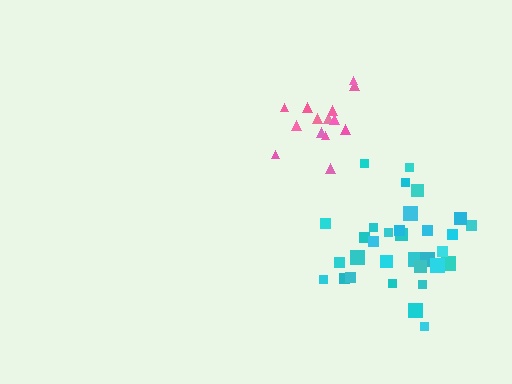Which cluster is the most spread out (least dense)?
Pink.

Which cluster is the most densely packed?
Cyan.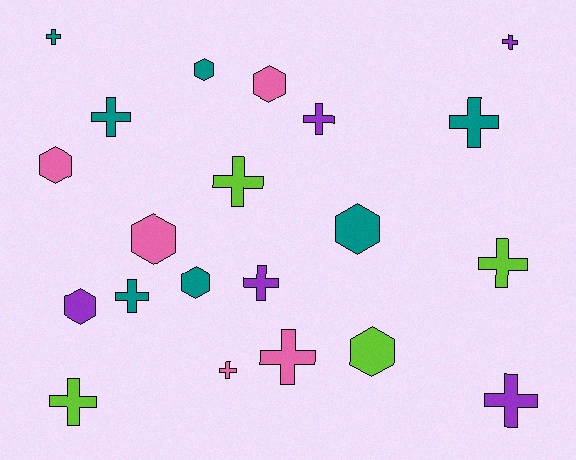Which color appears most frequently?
Teal, with 7 objects.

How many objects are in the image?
There are 21 objects.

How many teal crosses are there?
There are 4 teal crosses.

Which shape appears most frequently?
Cross, with 13 objects.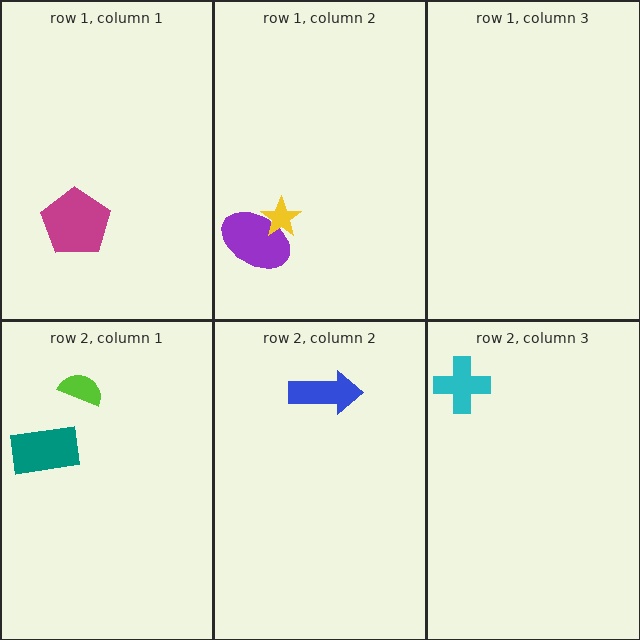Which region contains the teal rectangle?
The row 2, column 1 region.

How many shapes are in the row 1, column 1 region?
1.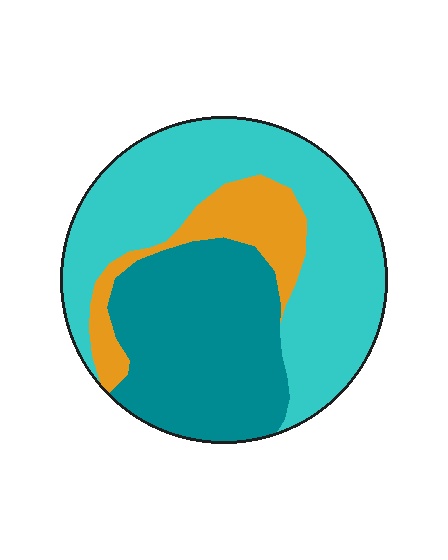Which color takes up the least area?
Orange, at roughly 15%.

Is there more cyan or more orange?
Cyan.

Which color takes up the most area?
Cyan, at roughly 50%.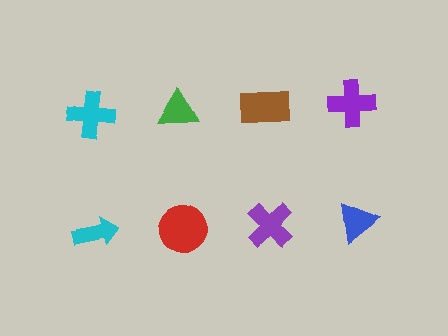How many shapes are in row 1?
4 shapes.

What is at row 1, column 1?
A cyan cross.